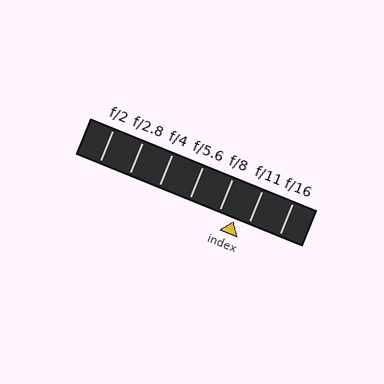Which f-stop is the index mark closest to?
The index mark is closest to f/11.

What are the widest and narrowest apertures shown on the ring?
The widest aperture shown is f/2 and the narrowest is f/16.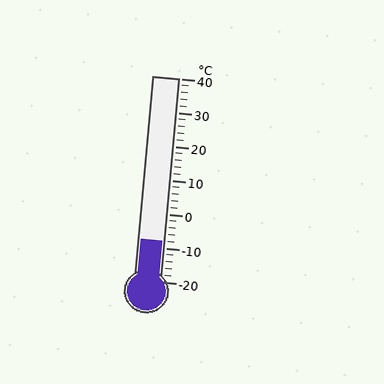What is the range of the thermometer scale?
The thermometer scale ranges from -20°C to 40°C.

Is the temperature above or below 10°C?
The temperature is below 10°C.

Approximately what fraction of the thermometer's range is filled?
The thermometer is filled to approximately 20% of its range.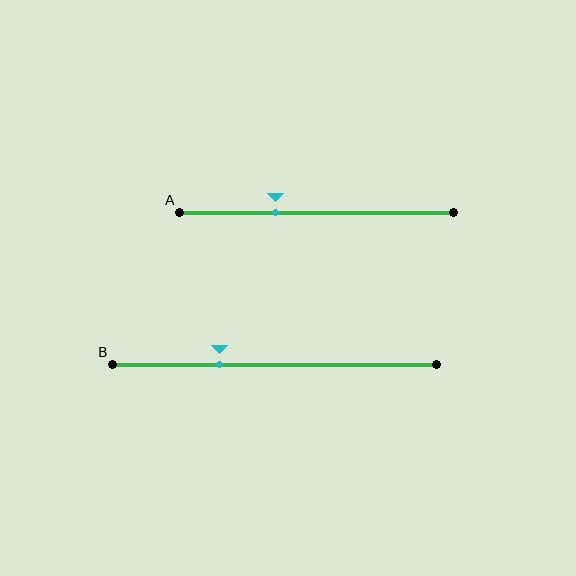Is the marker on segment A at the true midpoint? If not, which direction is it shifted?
No, the marker on segment A is shifted to the left by about 15% of the segment length.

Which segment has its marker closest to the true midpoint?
Segment A has its marker closest to the true midpoint.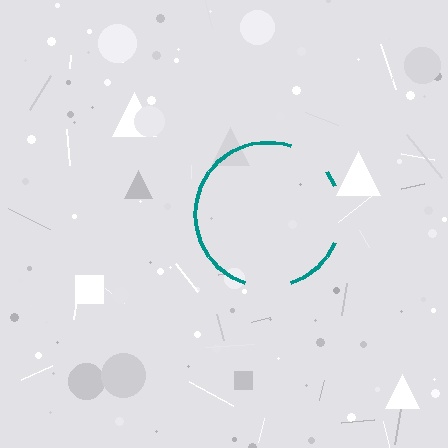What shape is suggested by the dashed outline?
The dashed outline suggests a circle.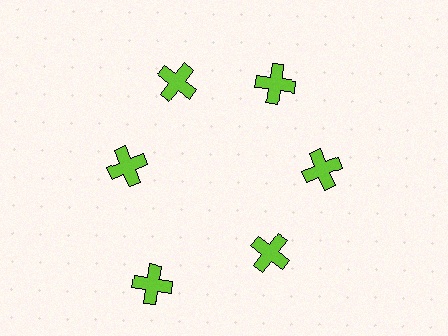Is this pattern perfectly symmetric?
No. The 6 lime crosses are arranged in a ring, but one element near the 7 o'clock position is pushed outward from the center, breaking the 6-fold rotational symmetry.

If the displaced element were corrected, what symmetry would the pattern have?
It would have 6-fold rotational symmetry — the pattern would map onto itself every 60 degrees.